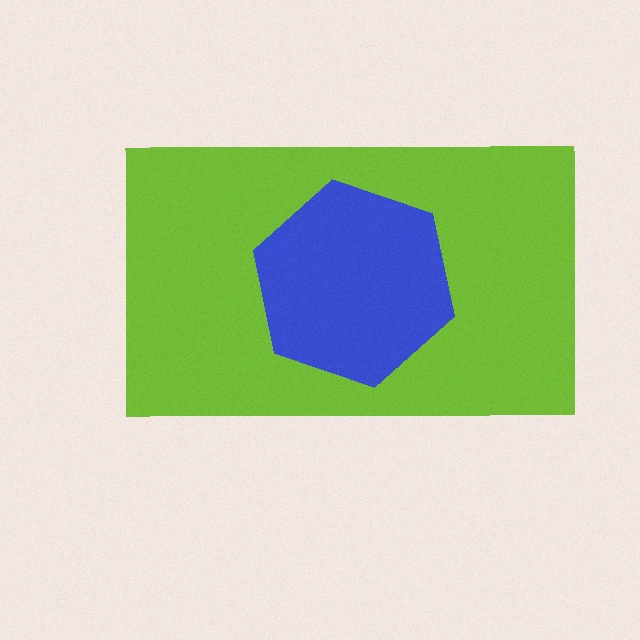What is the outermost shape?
The lime rectangle.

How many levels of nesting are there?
2.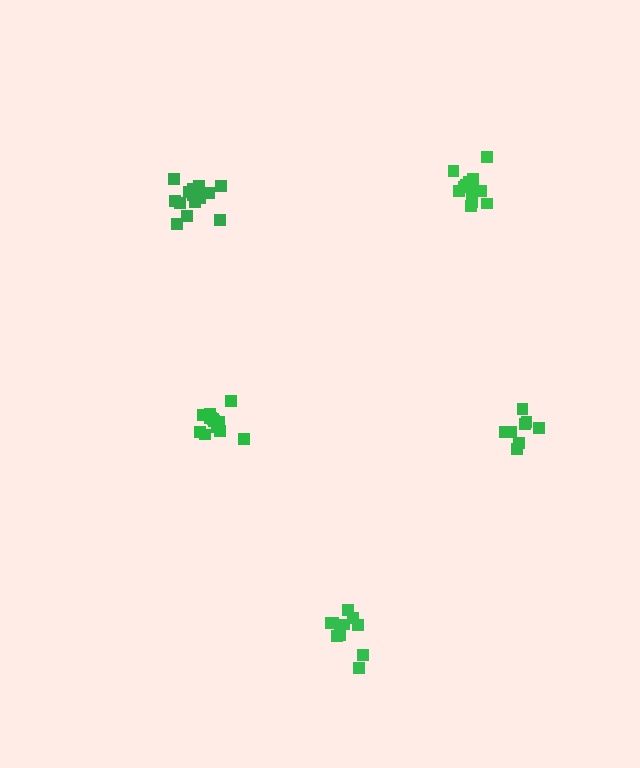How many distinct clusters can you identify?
There are 5 distinct clusters.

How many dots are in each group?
Group 1: 8 dots, Group 2: 14 dots, Group 3: 10 dots, Group 4: 14 dots, Group 5: 12 dots (58 total).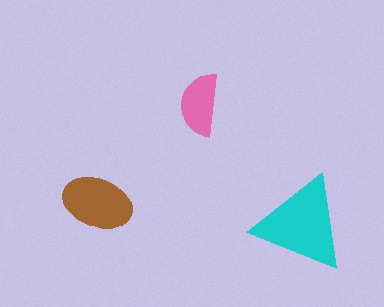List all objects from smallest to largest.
The pink semicircle, the brown ellipse, the cyan triangle.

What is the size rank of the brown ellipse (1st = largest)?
2nd.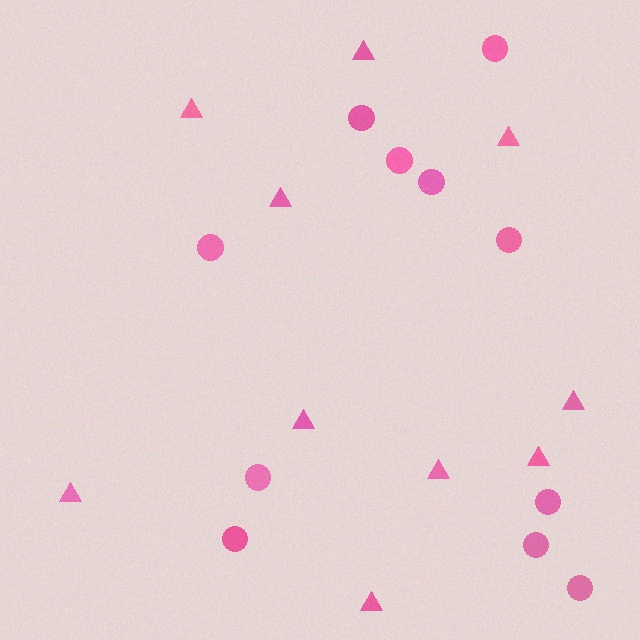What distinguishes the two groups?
There are 2 groups: one group of triangles (10) and one group of circles (11).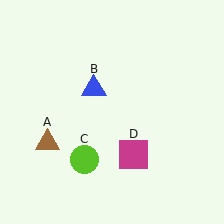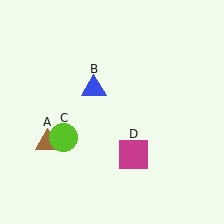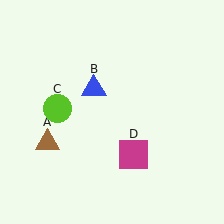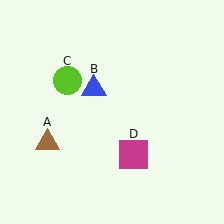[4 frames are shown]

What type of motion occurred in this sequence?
The lime circle (object C) rotated clockwise around the center of the scene.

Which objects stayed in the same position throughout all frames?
Brown triangle (object A) and blue triangle (object B) and magenta square (object D) remained stationary.